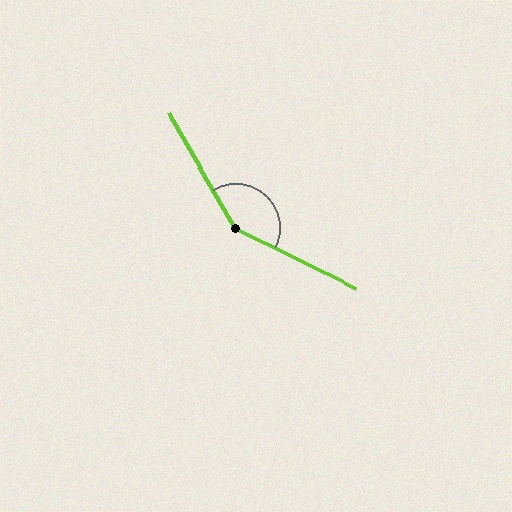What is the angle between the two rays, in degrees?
Approximately 146 degrees.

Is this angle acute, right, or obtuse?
It is obtuse.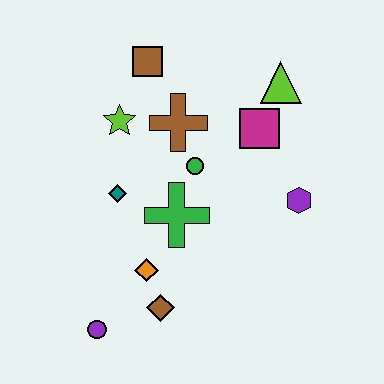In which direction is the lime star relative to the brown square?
The lime star is below the brown square.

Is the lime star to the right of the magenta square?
No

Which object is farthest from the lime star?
The purple circle is farthest from the lime star.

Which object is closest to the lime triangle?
The magenta square is closest to the lime triangle.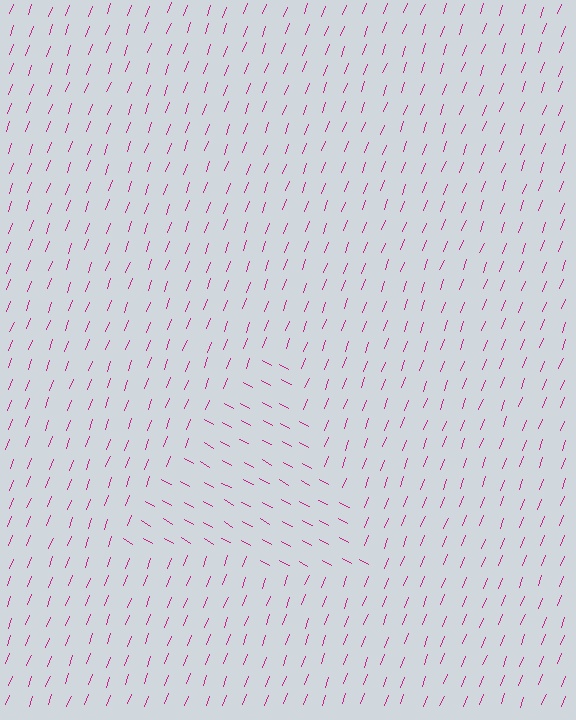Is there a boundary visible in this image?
Yes, there is a texture boundary formed by a change in line orientation.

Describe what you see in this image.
The image is filled with small magenta line segments. A triangle region in the image has lines oriented differently from the surrounding lines, creating a visible texture boundary.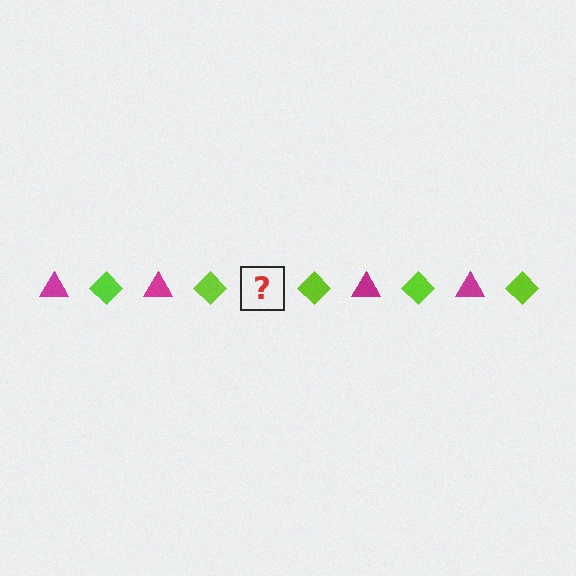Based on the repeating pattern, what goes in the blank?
The blank should be a magenta triangle.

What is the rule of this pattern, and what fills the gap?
The rule is that the pattern alternates between magenta triangle and lime diamond. The gap should be filled with a magenta triangle.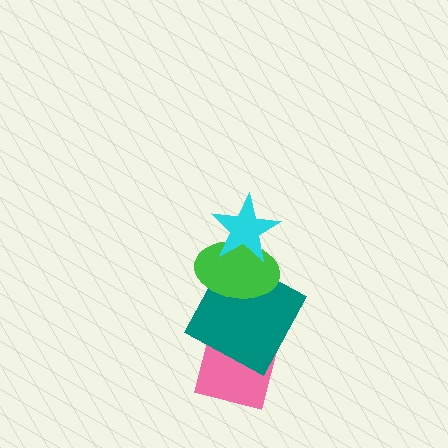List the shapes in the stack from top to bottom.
From top to bottom: the cyan star, the green ellipse, the teal square, the pink square.